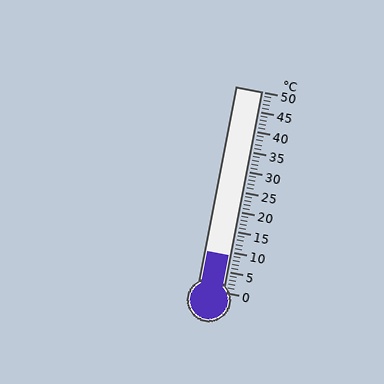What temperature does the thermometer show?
The thermometer shows approximately 9°C.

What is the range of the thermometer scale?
The thermometer scale ranges from 0°C to 50°C.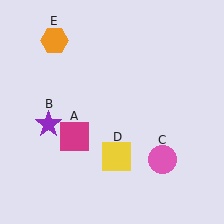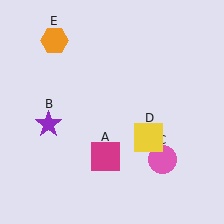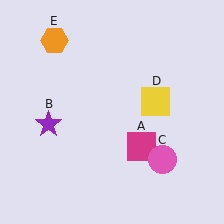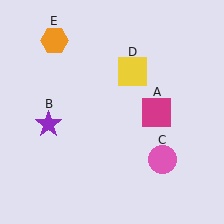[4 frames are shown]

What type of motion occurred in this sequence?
The magenta square (object A), yellow square (object D) rotated counterclockwise around the center of the scene.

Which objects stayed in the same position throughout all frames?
Purple star (object B) and pink circle (object C) and orange hexagon (object E) remained stationary.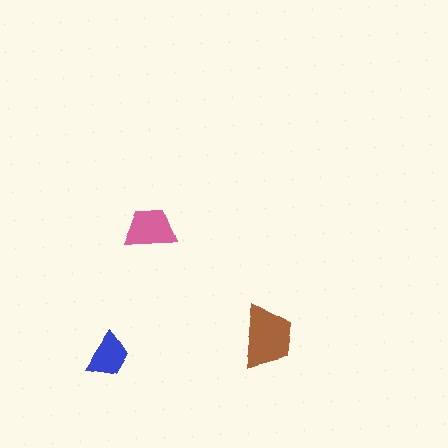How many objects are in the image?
There are 3 objects in the image.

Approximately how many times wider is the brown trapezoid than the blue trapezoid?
About 1.5 times wider.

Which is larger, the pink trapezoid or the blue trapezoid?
The pink one.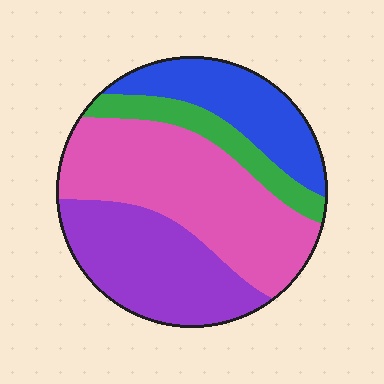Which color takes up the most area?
Pink, at roughly 40%.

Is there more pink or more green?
Pink.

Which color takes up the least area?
Green, at roughly 10%.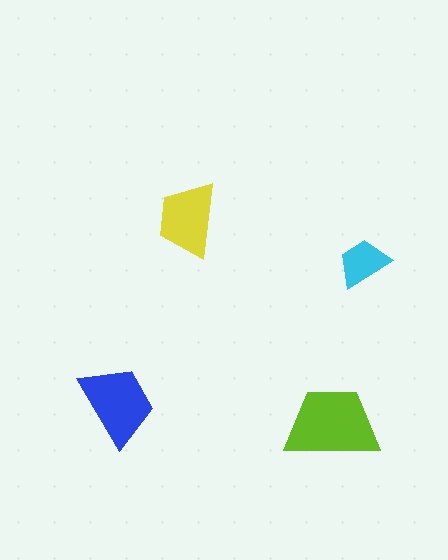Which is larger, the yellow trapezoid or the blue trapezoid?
The blue one.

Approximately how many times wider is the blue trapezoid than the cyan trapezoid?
About 1.5 times wider.